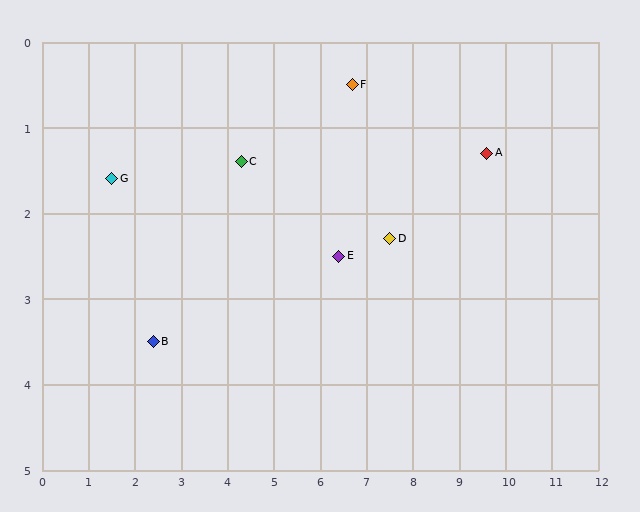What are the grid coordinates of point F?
Point F is at approximately (6.7, 0.5).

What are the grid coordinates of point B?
Point B is at approximately (2.4, 3.5).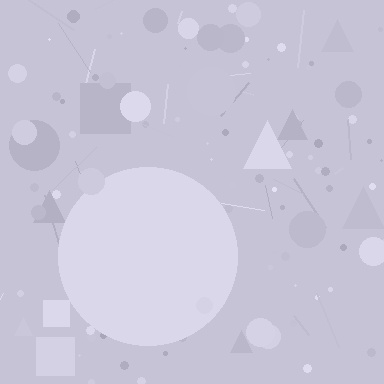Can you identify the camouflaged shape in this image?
The camouflaged shape is a circle.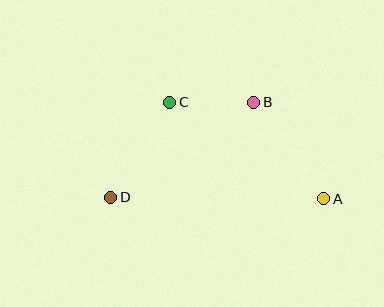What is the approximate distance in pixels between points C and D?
The distance between C and D is approximately 112 pixels.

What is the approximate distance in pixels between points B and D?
The distance between B and D is approximately 171 pixels.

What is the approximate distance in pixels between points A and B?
The distance between A and B is approximately 119 pixels.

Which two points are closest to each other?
Points B and C are closest to each other.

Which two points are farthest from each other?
Points A and D are farthest from each other.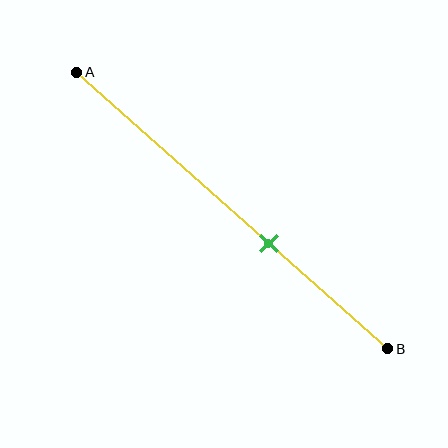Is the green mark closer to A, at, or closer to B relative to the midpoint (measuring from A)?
The green mark is closer to point B than the midpoint of segment AB.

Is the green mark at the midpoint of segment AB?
No, the mark is at about 60% from A, not at the 50% midpoint.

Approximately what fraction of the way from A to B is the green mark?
The green mark is approximately 60% of the way from A to B.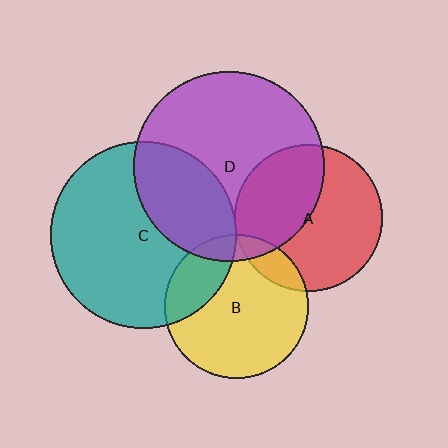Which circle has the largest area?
Circle D (purple).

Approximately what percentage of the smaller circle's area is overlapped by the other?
Approximately 30%.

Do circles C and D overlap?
Yes.